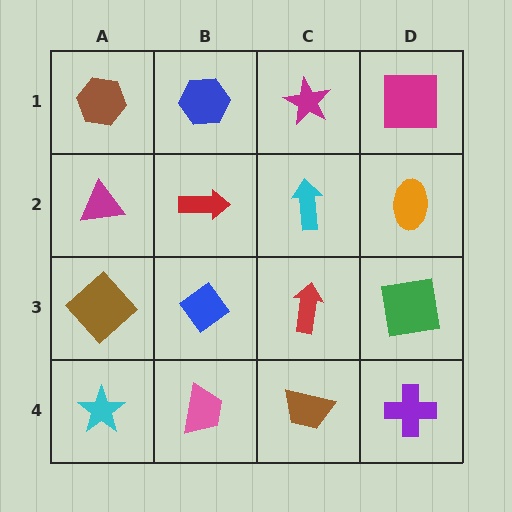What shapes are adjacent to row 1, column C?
A cyan arrow (row 2, column C), a blue hexagon (row 1, column B), a magenta square (row 1, column D).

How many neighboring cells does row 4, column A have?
2.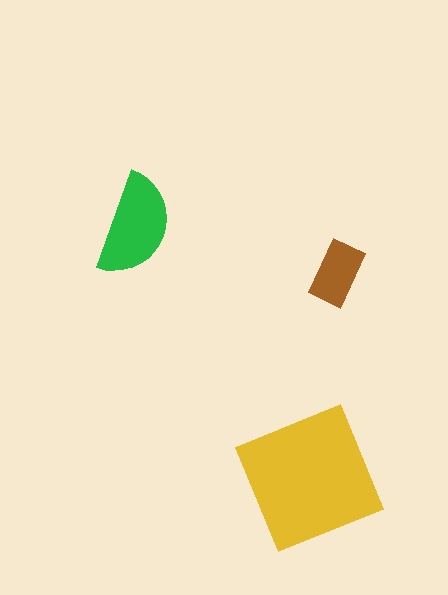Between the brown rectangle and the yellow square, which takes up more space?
The yellow square.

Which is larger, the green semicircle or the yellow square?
The yellow square.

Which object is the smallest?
The brown rectangle.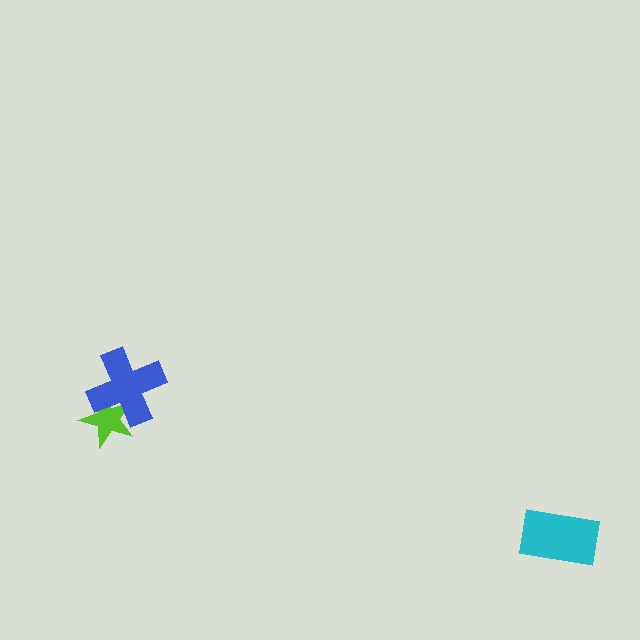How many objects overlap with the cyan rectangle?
0 objects overlap with the cyan rectangle.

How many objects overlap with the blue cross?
1 object overlaps with the blue cross.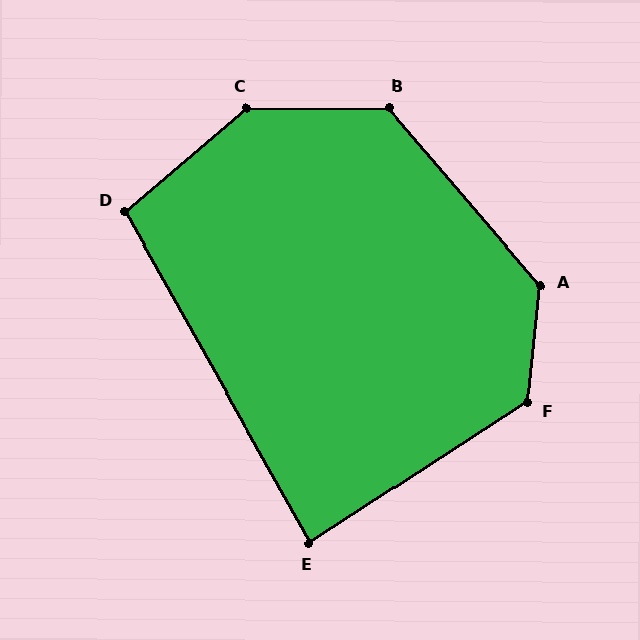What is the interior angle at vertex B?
Approximately 130 degrees (obtuse).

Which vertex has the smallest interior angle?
E, at approximately 86 degrees.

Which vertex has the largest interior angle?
C, at approximately 140 degrees.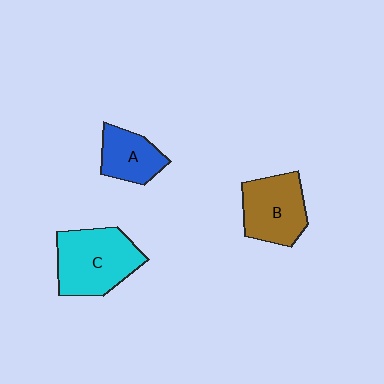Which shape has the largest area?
Shape C (cyan).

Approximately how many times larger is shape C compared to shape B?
Approximately 1.2 times.